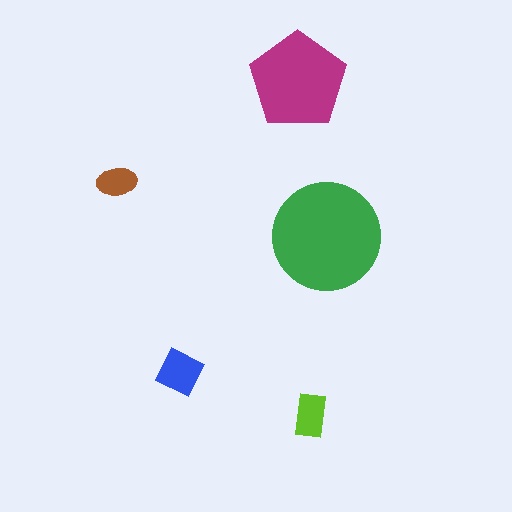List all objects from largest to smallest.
The green circle, the magenta pentagon, the blue square, the lime rectangle, the brown ellipse.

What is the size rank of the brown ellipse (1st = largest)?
5th.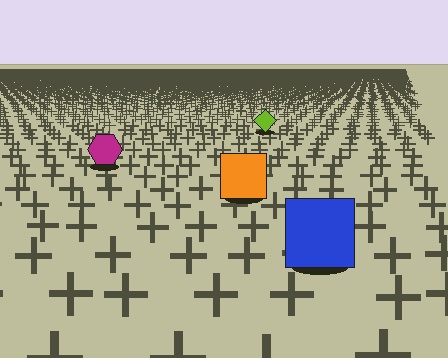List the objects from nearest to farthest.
From nearest to farthest: the blue square, the orange square, the magenta hexagon, the lime diamond.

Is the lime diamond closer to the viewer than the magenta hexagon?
No. The magenta hexagon is closer — you can tell from the texture gradient: the ground texture is coarser near it.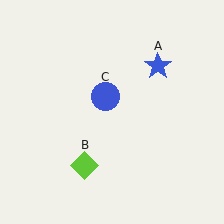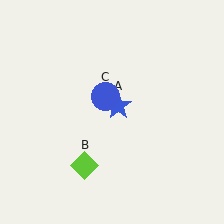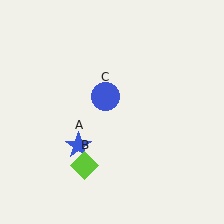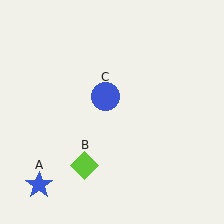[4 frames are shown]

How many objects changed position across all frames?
1 object changed position: blue star (object A).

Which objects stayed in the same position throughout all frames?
Lime diamond (object B) and blue circle (object C) remained stationary.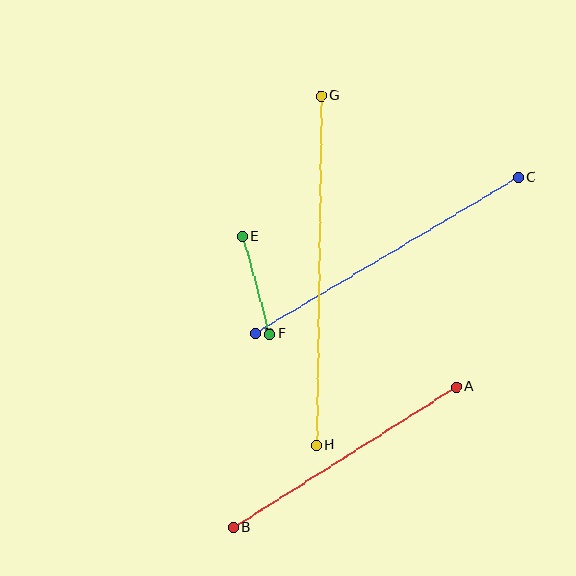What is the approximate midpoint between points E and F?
The midpoint is at approximately (256, 285) pixels.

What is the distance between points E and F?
The distance is approximately 101 pixels.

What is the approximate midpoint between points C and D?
The midpoint is at approximately (387, 255) pixels.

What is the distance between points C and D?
The distance is approximately 306 pixels.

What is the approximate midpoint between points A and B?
The midpoint is at approximately (345, 457) pixels.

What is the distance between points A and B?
The distance is approximately 263 pixels.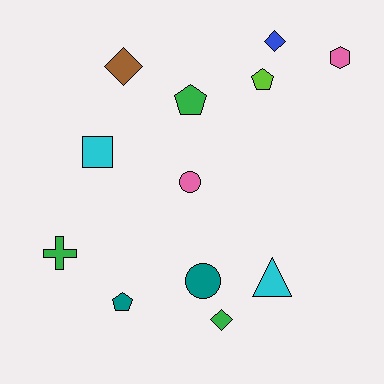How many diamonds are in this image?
There are 3 diamonds.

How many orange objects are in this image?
There are no orange objects.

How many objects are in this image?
There are 12 objects.